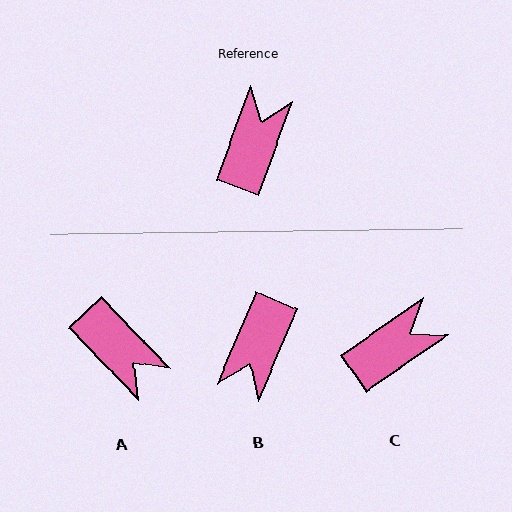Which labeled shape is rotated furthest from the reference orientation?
B, about 177 degrees away.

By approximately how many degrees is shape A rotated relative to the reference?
Approximately 116 degrees clockwise.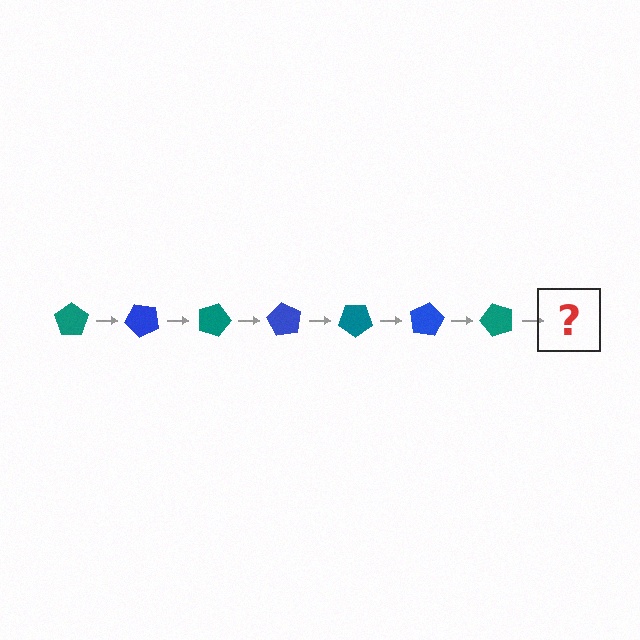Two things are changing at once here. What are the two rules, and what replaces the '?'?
The two rules are that it rotates 45 degrees each step and the color cycles through teal and blue. The '?' should be a blue pentagon, rotated 315 degrees from the start.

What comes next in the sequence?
The next element should be a blue pentagon, rotated 315 degrees from the start.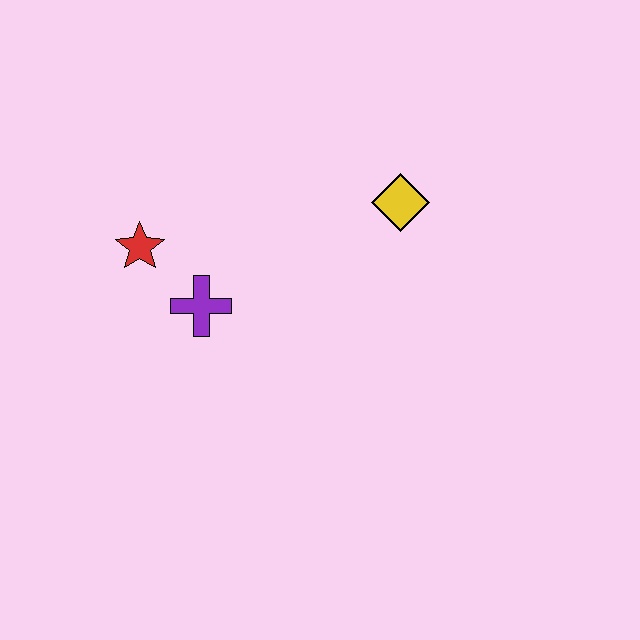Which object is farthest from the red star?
The yellow diamond is farthest from the red star.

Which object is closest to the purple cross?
The red star is closest to the purple cross.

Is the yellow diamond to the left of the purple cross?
No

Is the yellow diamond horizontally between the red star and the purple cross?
No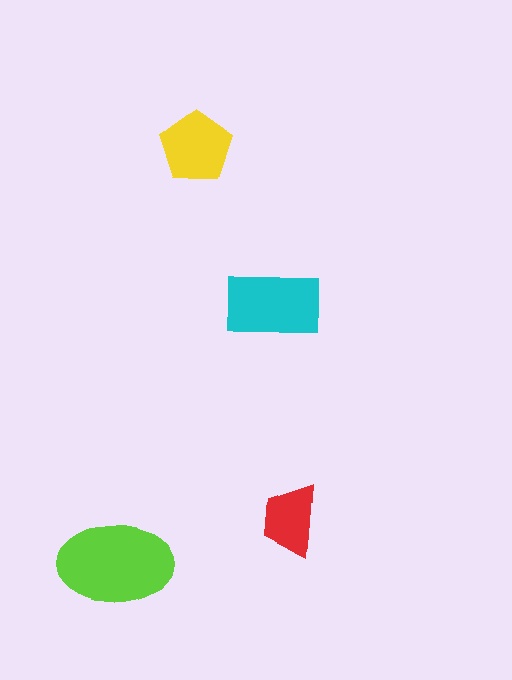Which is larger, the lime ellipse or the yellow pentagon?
The lime ellipse.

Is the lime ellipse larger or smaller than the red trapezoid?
Larger.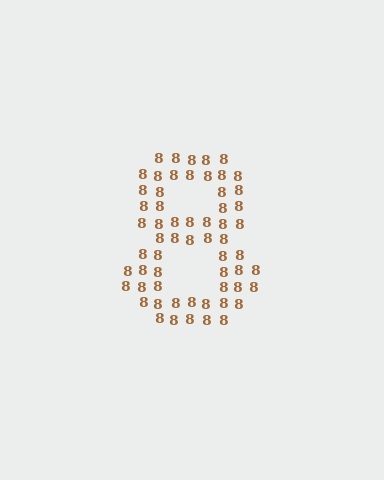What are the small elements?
The small elements are digit 8's.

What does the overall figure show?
The overall figure shows the digit 8.